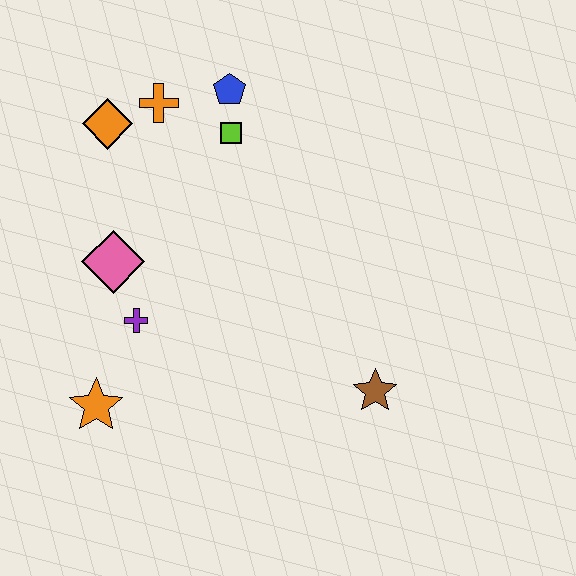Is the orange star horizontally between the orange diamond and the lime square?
No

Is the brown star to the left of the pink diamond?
No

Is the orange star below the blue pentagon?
Yes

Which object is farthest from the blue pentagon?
The orange star is farthest from the blue pentagon.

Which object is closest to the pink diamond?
The purple cross is closest to the pink diamond.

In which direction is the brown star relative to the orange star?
The brown star is to the right of the orange star.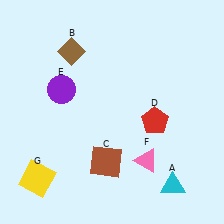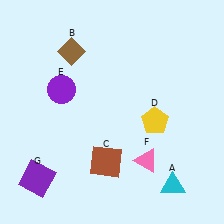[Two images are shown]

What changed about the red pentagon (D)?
In Image 1, D is red. In Image 2, it changed to yellow.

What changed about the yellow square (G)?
In Image 1, G is yellow. In Image 2, it changed to purple.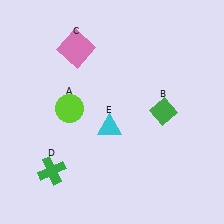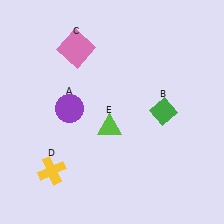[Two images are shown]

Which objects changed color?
A changed from lime to purple. D changed from green to yellow. E changed from cyan to lime.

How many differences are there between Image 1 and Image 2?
There are 3 differences between the two images.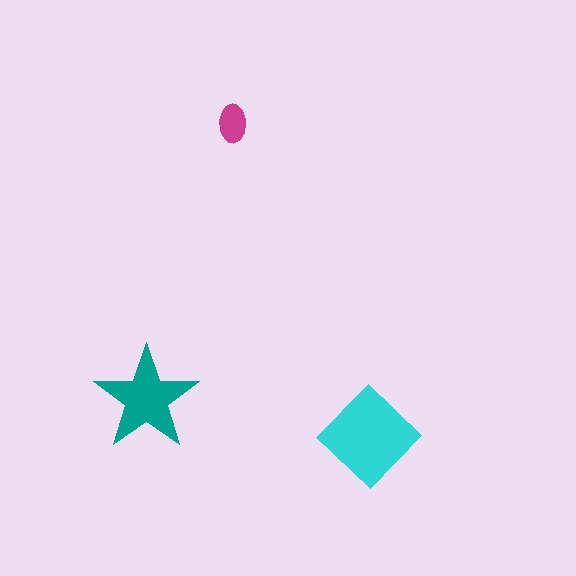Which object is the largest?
The cyan diamond.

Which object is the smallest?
The magenta ellipse.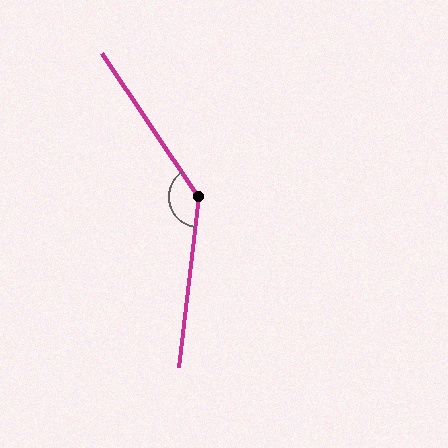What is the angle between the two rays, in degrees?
Approximately 139 degrees.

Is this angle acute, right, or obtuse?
It is obtuse.